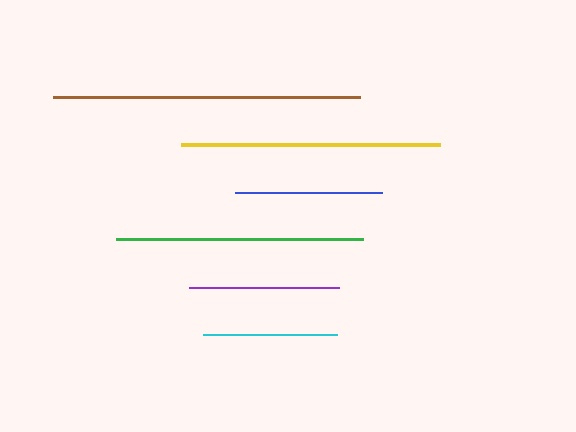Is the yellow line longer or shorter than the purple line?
The yellow line is longer than the purple line.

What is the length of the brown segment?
The brown segment is approximately 306 pixels long.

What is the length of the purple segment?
The purple segment is approximately 149 pixels long.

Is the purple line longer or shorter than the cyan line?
The purple line is longer than the cyan line.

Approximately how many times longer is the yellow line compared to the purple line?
The yellow line is approximately 1.7 times the length of the purple line.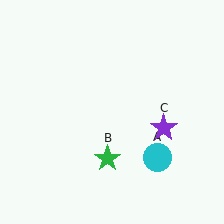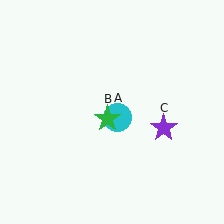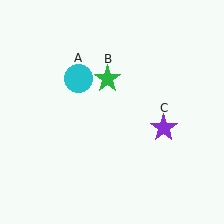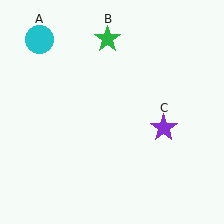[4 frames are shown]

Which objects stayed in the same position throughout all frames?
Purple star (object C) remained stationary.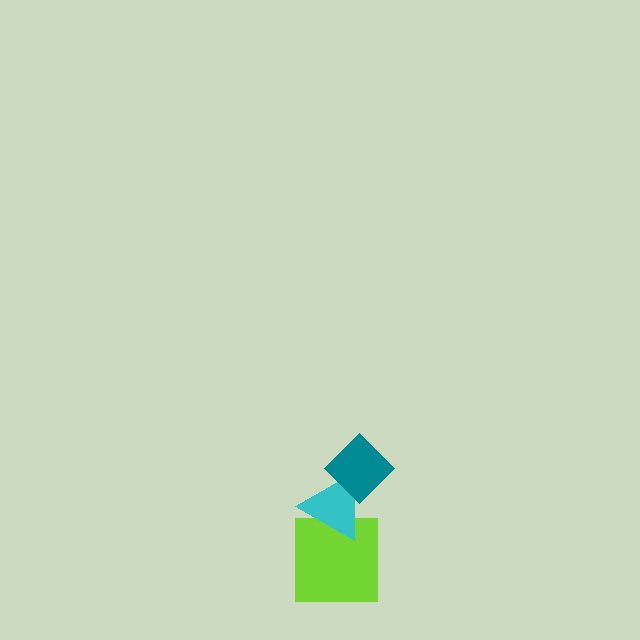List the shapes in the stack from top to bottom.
From top to bottom: the teal diamond, the cyan triangle, the lime square.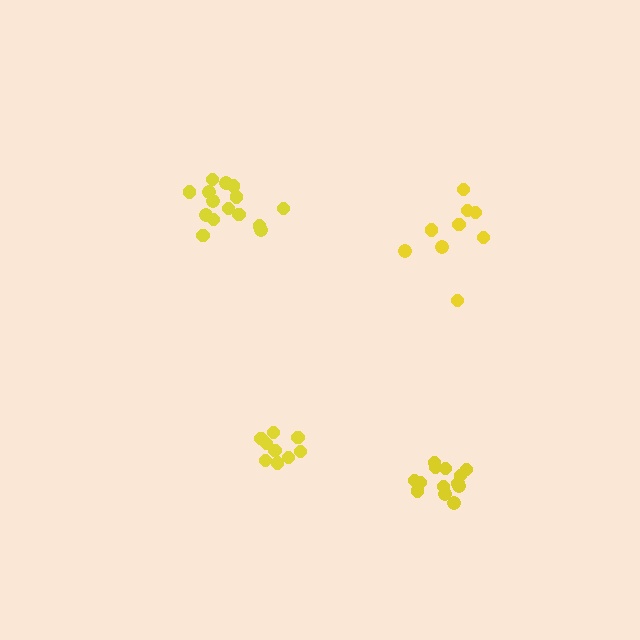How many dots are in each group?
Group 1: 9 dots, Group 2: 15 dots, Group 3: 13 dots, Group 4: 9 dots (46 total).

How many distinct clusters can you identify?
There are 4 distinct clusters.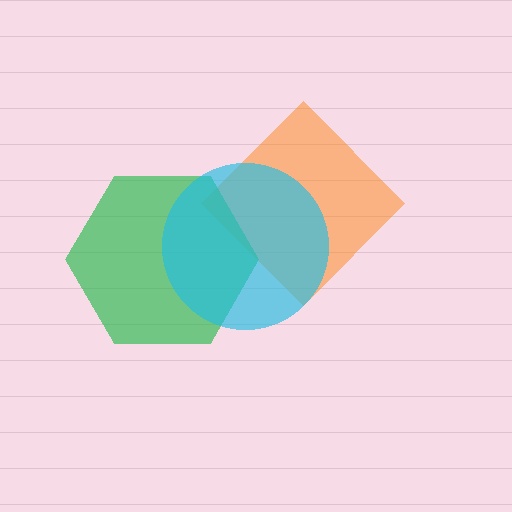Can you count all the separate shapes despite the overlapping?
Yes, there are 3 separate shapes.